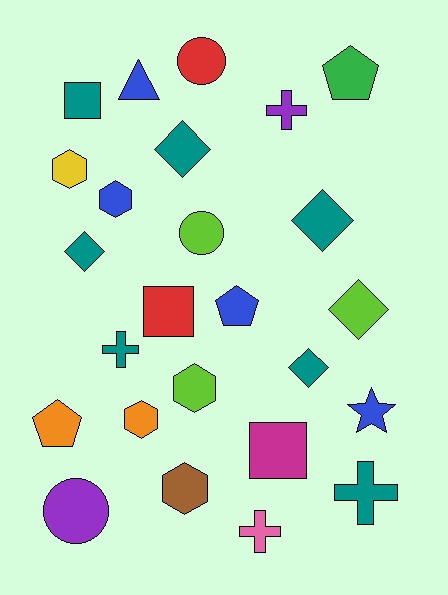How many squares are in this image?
There are 3 squares.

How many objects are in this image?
There are 25 objects.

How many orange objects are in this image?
There are 2 orange objects.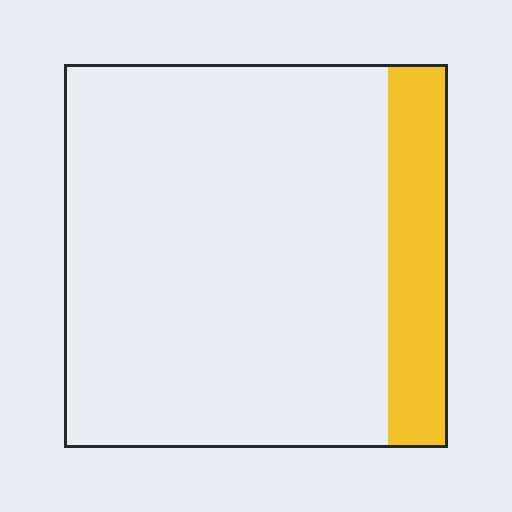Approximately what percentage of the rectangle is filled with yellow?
Approximately 15%.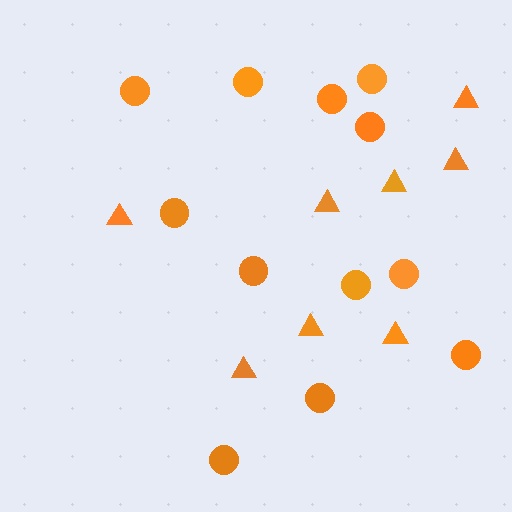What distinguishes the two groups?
There are 2 groups: one group of triangles (8) and one group of circles (12).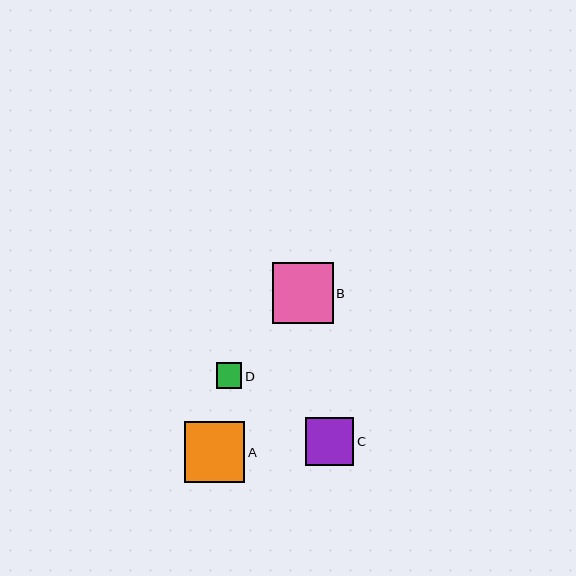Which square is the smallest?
Square D is the smallest with a size of approximately 25 pixels.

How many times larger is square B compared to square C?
Square B is approximately 1.3 times the size of square C.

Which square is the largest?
Square A is the largest with a size of approximately 61 pixels.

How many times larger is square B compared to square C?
Square B is approximately 1.3 times the size of square C.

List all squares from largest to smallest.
From largest to smallest: A, B, C, D.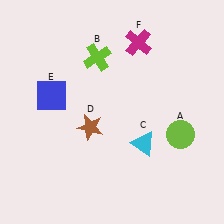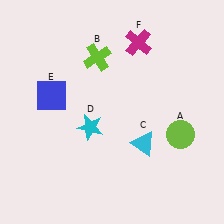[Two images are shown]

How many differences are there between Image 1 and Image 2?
There is 1 difference between the two images.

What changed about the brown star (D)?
In Image 1, D is brown. In Image 2, it changed to cyan.